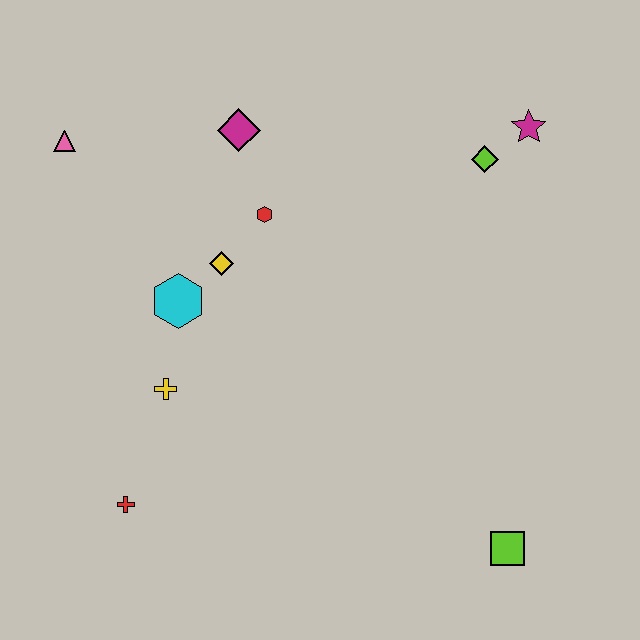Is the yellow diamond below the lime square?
No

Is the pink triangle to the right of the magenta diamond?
No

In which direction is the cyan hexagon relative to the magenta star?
The cyan hexagon is to the left of the magenta star.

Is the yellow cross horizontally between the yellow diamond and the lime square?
No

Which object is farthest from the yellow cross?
The magenta star is farthest from the yellow cross.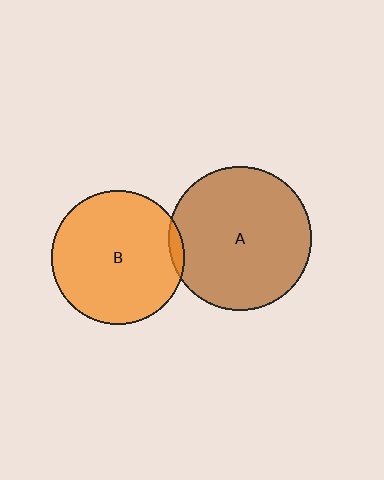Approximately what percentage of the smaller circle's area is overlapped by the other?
Approximately 5%.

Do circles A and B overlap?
Yes.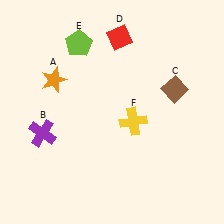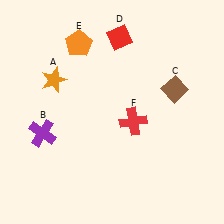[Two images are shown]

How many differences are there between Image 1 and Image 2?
There are 2 differences between the two images.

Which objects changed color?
E changed from lime to orange. F changed from yellow to red.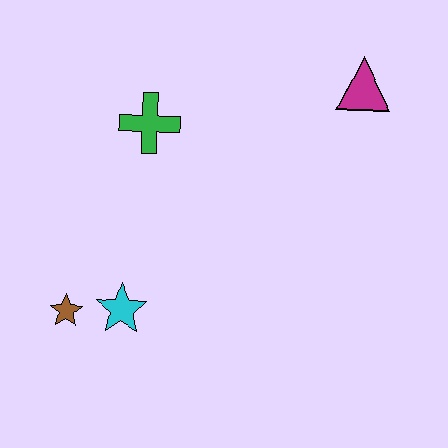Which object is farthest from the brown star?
The magenta triangle is farthest from the brown star.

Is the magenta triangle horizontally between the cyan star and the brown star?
No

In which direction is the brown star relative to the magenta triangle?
The brown star is to the left of the magenta triangle.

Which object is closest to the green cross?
The cyan star is closest to the green cross.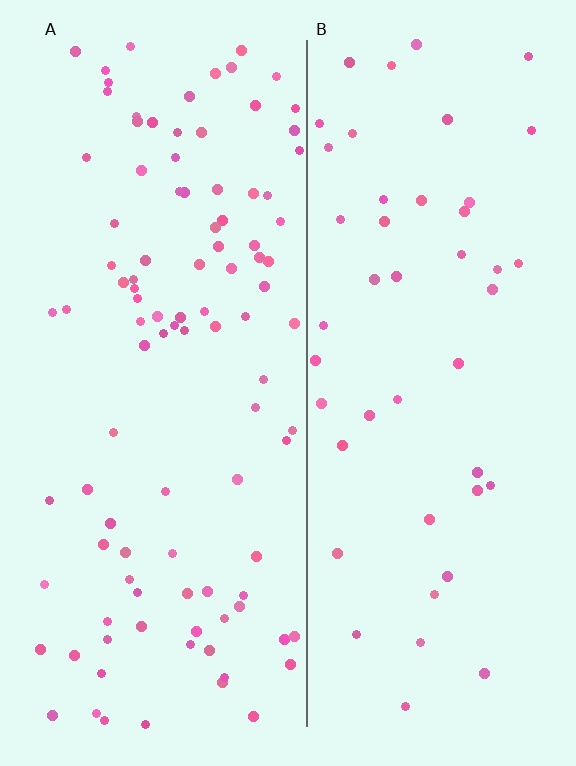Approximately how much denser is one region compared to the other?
Approximately 2.2× — region A over region B.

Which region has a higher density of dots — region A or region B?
A (the left).